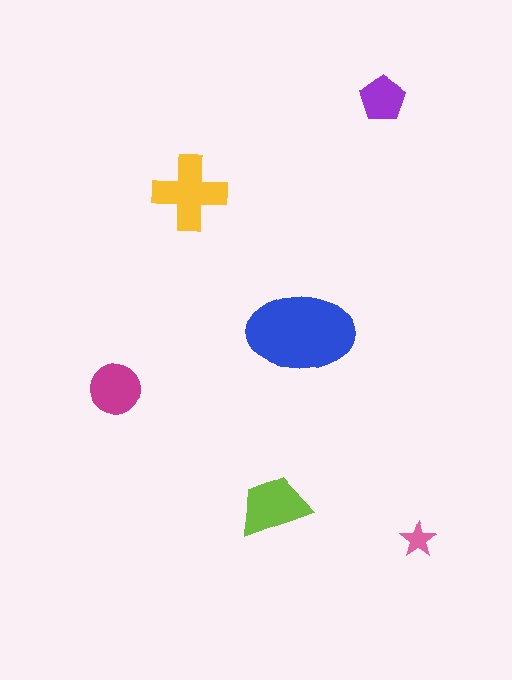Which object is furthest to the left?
The magenta circle is leftmost.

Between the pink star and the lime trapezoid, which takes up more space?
The lime trapezoid.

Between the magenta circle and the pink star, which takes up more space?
The magenta circle.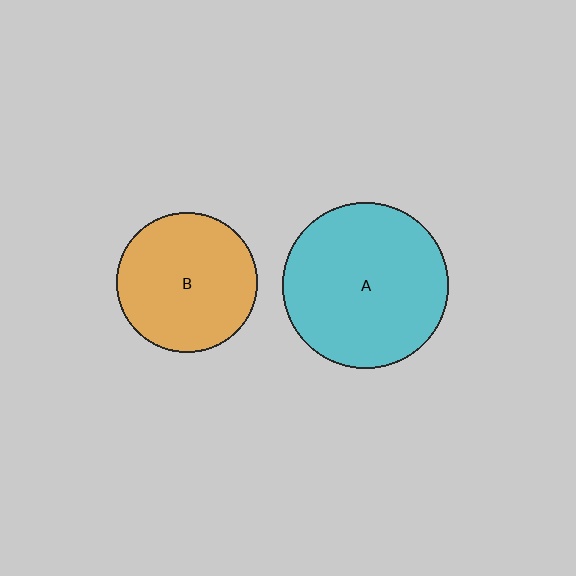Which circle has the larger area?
Circle A (cyan).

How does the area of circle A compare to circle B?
Approximately 1.4 times.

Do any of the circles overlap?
No, none of the circles overlap.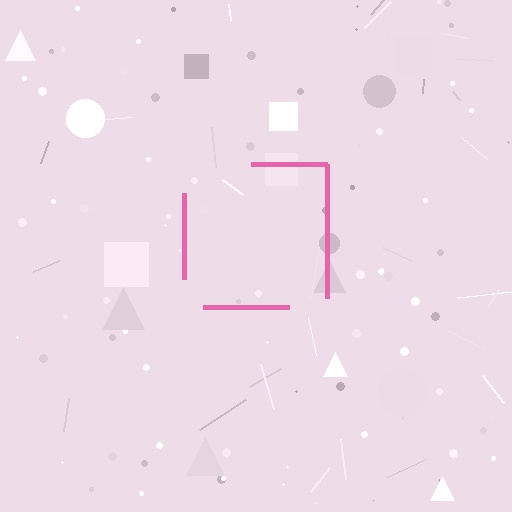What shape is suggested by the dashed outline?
The dashed outline suggests a square.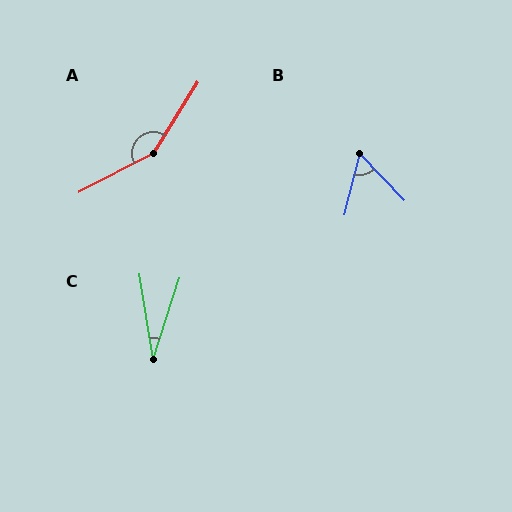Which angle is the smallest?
C, at approximately 26 degrees.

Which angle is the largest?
A, at approximately 149 degrees.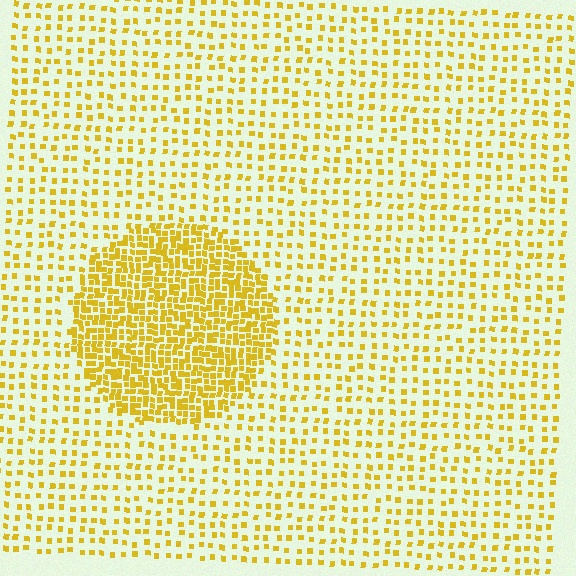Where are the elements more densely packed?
The elements are more densely packed inside the circle boundary.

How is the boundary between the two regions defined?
The boundary is defined by a change in element density (approximately 2.6x ratio). All elements are the same color, size, and shape.